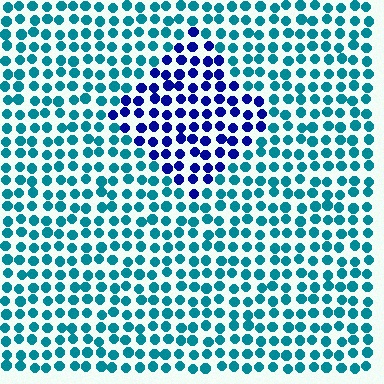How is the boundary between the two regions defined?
The boundary is defined purely by a slight shift in hue (about 53 degrees). Spacing, size, and orientation are identical on both sides.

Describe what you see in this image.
The image is filled with small teal elements in a uniform arrangement. A diamond-shaped region is visible where the elements are tinted to a slightly different hue, forming a subtle color boundary.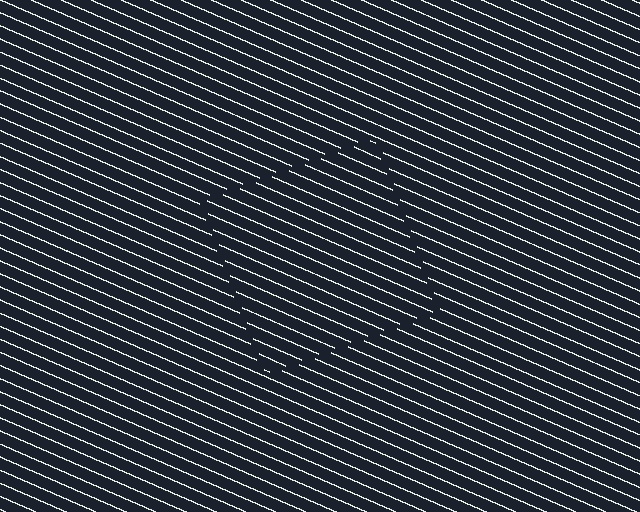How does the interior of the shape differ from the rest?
The interior of the shape contains the same grating, shifted by half a period — the contour is defined by the phase discontinuity where line-ends from the inner and outer gratings abut.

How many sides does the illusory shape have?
4 sides — the line-ends trace a square.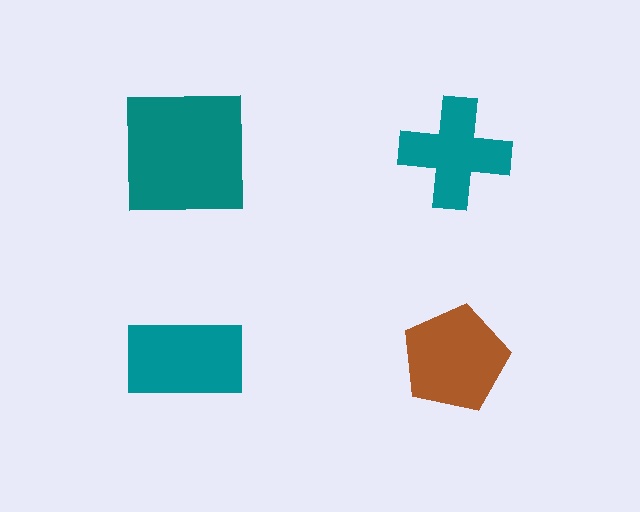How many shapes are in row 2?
2 shapes.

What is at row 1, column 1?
A teal square.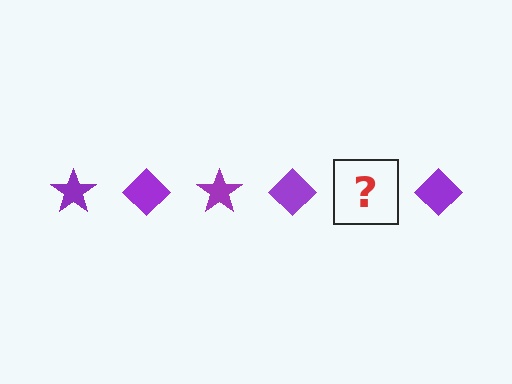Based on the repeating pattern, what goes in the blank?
The blank should be a purple star.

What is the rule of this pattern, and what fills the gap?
The rule is that the pattern cycles through star, diamond shapes in purple. The gap should be filled with a purple star.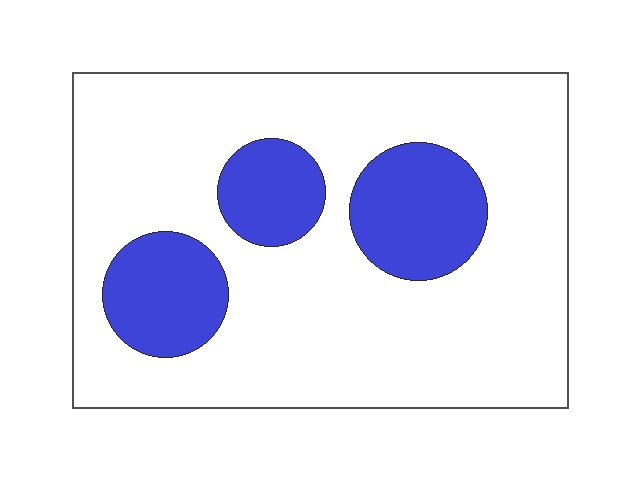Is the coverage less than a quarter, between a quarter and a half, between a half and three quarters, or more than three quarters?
Less than a quarter.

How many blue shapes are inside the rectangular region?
3.